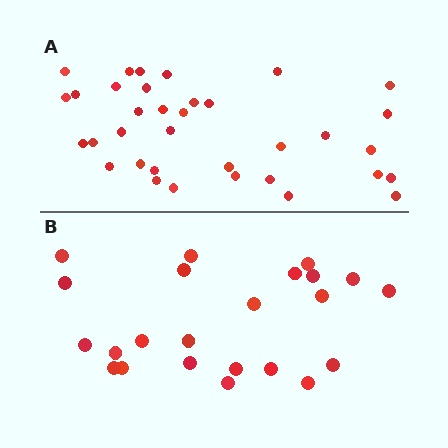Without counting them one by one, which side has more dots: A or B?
Region A (the top region) has more dots.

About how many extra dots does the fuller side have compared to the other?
Region A has roughly 12 or so more dots than region B.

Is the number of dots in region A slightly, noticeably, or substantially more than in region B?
Region A has substantially more. The ratio is roughly 1.5 to 1.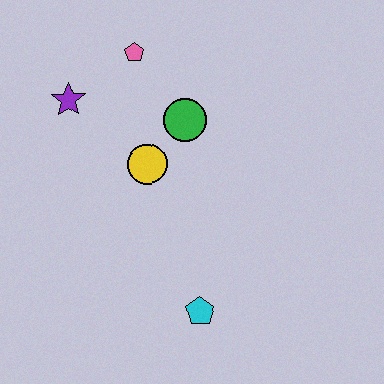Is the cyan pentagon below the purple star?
Yes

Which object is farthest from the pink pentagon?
The cyan pentagon is farthest from the pink pentagon.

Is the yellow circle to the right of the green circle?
No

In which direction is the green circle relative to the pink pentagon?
The green circle is below the pink pentagon.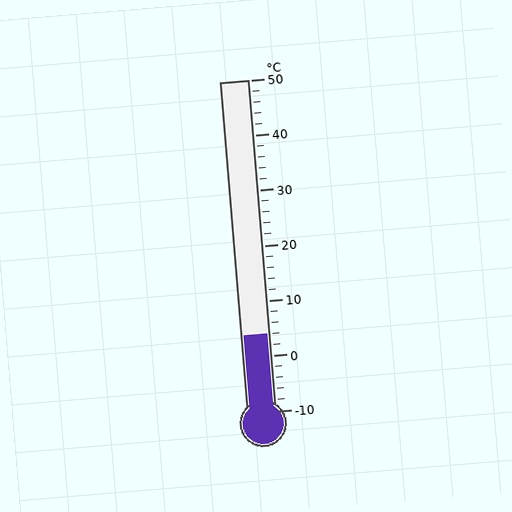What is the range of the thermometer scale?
The thermometer scale ranges from -10°C to 50°C.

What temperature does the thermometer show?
The thermometer shows approximately 4°C.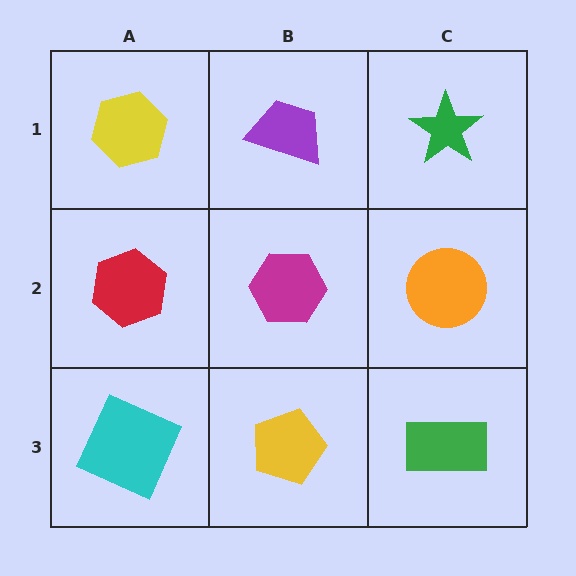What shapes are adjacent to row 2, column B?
A purple trapezoid (row 1, column B), a yellow pentagon (row 3, column B), a red hexagon (row 2, column A), an orange circle (row 2, column C).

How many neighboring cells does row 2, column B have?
4.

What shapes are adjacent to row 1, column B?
A magenta hexagon (row 2, column B), a yellow hexagon (row 1, column A), a green star (row 1, column C).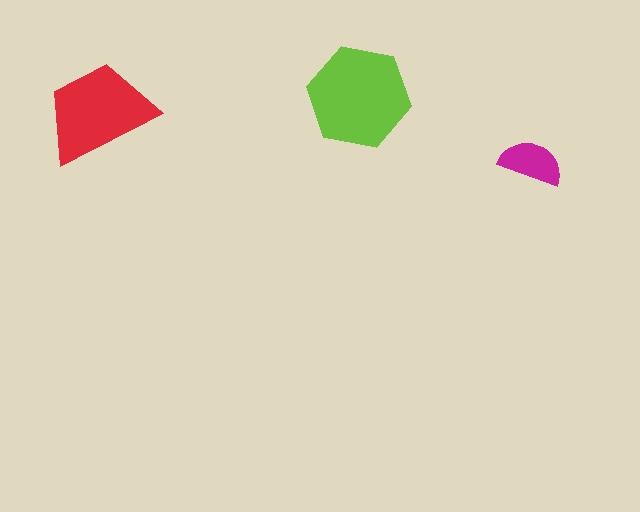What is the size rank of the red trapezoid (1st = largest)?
2nd.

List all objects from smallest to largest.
The magenta semicircle, the red trapezoid, the lime hexagon.